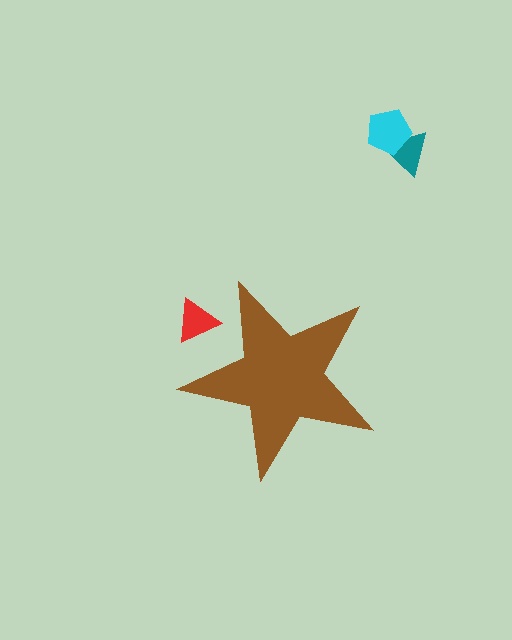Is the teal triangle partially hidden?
No, the teal triangle is fully visible.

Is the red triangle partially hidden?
Yes, the red triangle is partially hidden behind the brown star.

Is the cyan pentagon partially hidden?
No, the cyan pentagon is fully visible.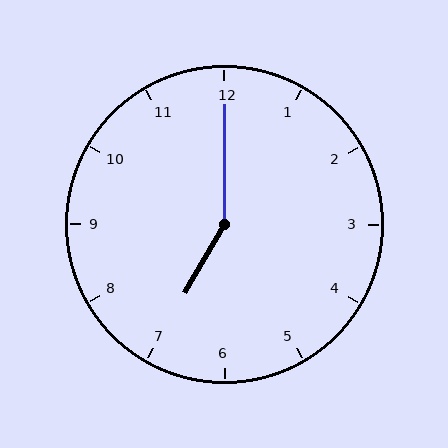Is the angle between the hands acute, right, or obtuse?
It is obtuse.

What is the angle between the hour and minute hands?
Approximately 150 degrees.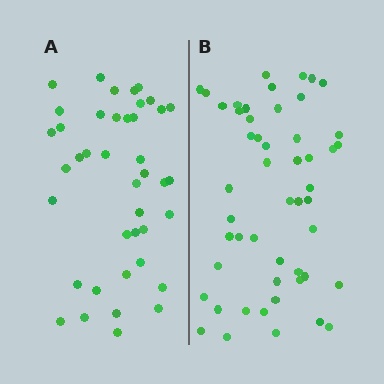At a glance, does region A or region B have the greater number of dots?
Region B (the right region) has more dots.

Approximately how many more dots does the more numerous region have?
Region B has roughly 10 or so more dots than region A.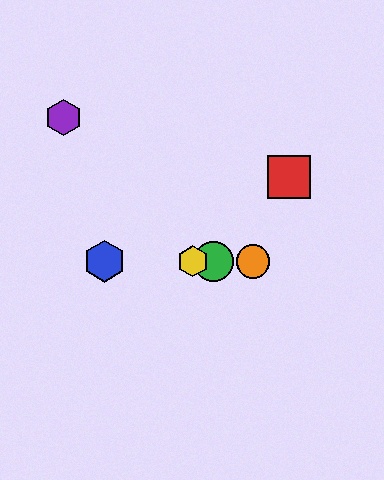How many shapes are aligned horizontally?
4 shapes (the blue hexagon, the green circle, the yellow hexagon, the orange circle) are aligned horizontally.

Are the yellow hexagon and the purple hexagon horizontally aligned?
No, the yellow hexagon is at y≈261 and the purple hexagon is at y≈117.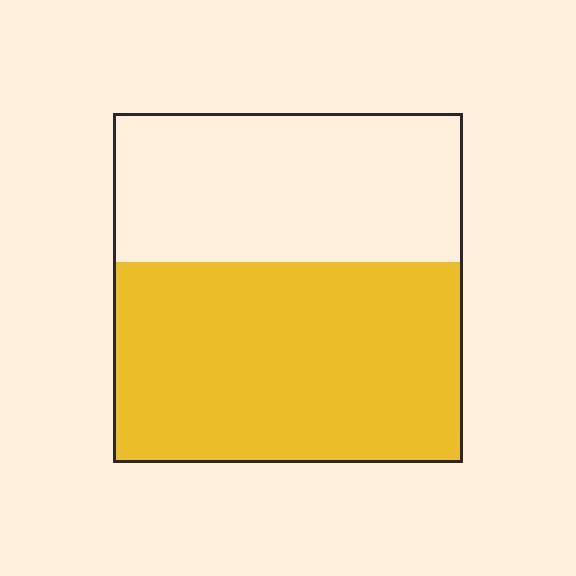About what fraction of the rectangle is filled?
About three fifths (3/5).